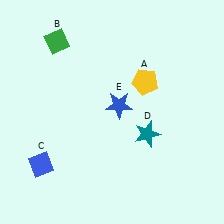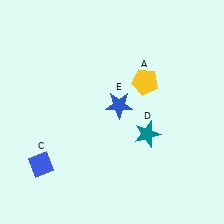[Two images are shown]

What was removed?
The green diamond (B) was removed in Image 2.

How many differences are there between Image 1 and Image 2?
There is 1 difference between the two images.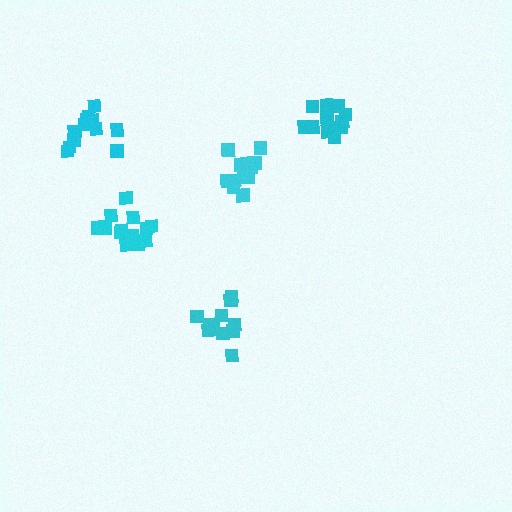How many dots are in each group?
Group 1: 13 dots, Group 2: 12 dots, Group 3: 14 dots, Group 4: 11 dots, Group 5: 12 dots (62 total).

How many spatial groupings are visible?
There are 5 spatial groupings.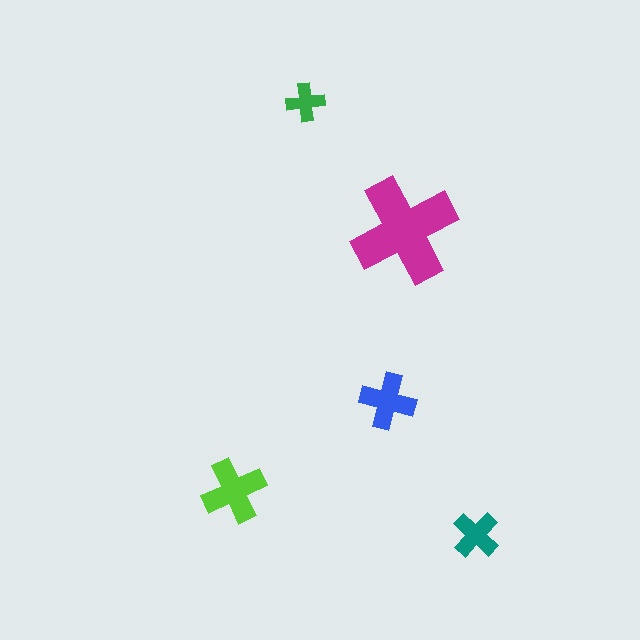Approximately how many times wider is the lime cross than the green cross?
About 1.5 times wider.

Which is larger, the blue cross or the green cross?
The blue one.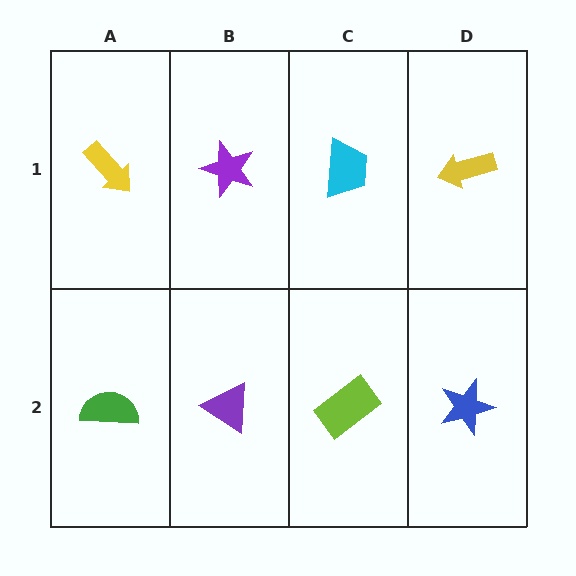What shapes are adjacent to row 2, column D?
A yellow arrow (row 1, column D), a lime rectangle (row 2, column C).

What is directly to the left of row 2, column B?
A green semicircle.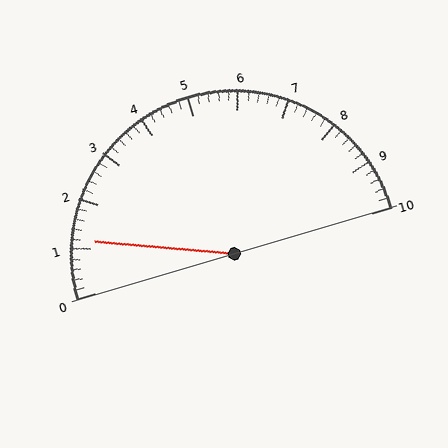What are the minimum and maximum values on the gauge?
The gauge ranges from 0 to 10.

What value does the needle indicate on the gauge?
The needle indicates approximately 1.2.